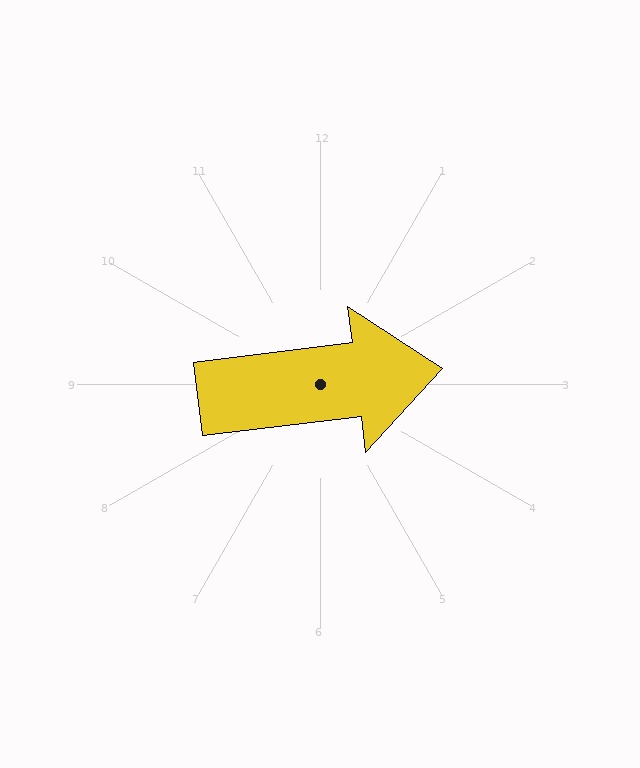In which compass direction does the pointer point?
East.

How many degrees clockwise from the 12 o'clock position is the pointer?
Approximately 83 degrees.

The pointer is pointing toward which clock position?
Roughly 3 o'clock.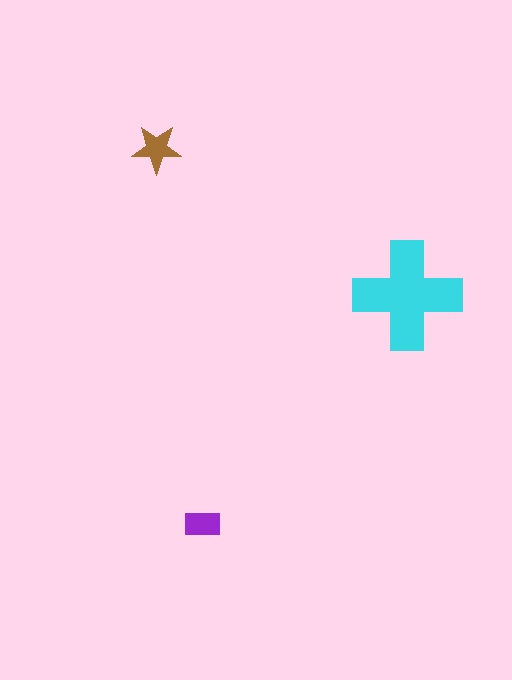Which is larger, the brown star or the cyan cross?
The cyan cross.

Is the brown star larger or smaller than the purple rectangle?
Larger.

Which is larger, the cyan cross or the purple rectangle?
The cyan cross.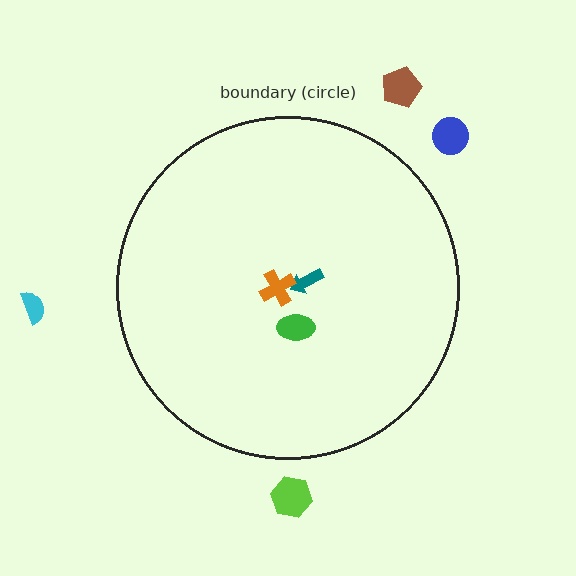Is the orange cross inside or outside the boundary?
Inside.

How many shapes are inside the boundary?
3 inside, 4 outside.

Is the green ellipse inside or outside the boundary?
Inside.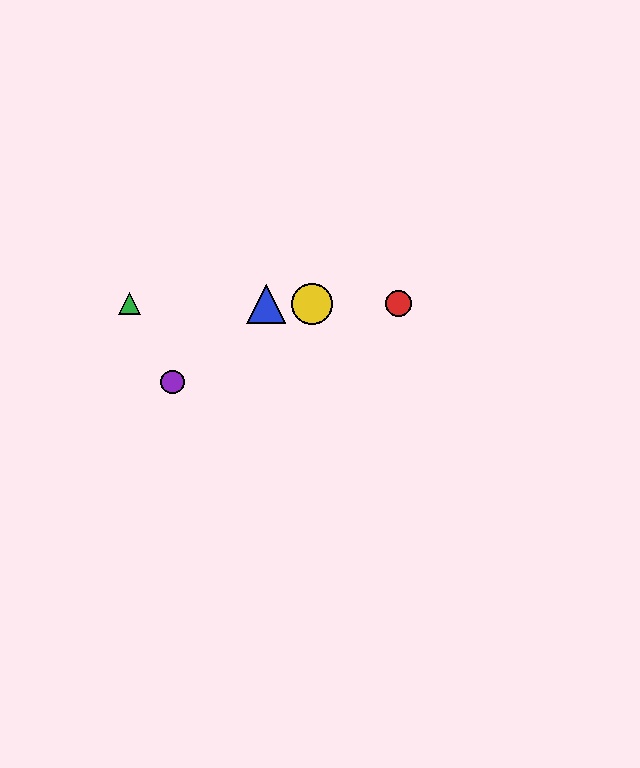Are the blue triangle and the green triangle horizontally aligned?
Yes, both are at y≈304.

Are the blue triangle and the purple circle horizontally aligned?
No, the blue triangle is at y≈304 and the purple circle is at y≈382.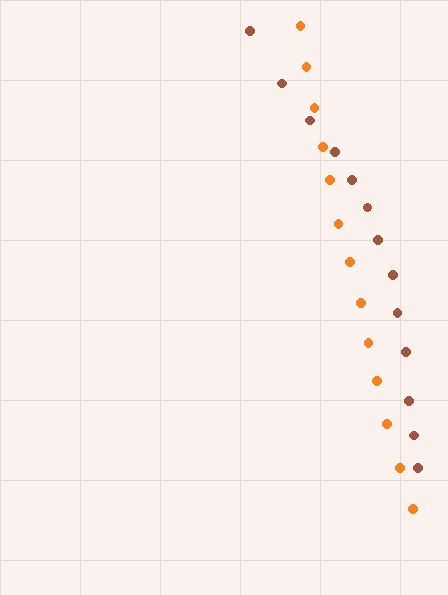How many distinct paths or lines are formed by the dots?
There are 2 distinct paths.